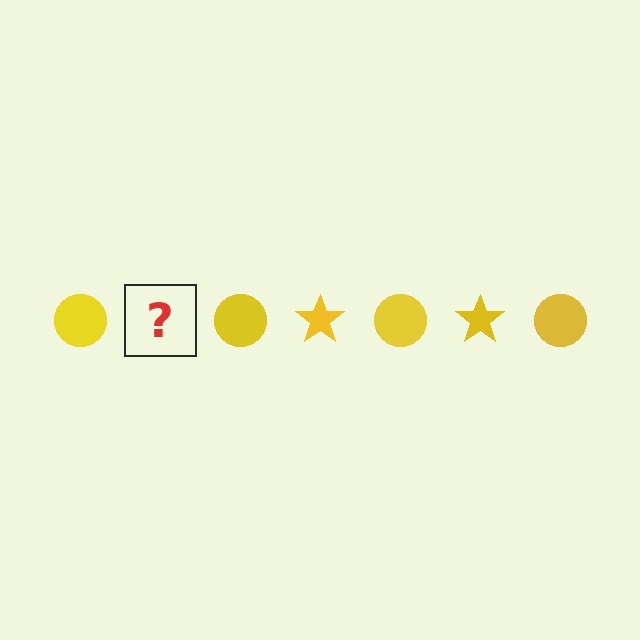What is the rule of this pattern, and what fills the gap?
The rule is that the pattern cycles through circle, star shapes in yellow. The gap should be filled with a yellow star.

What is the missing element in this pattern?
The missing element is a yellow star.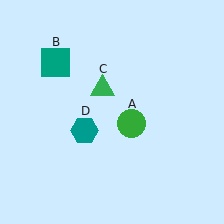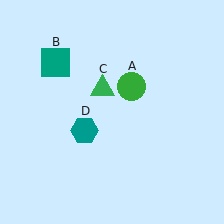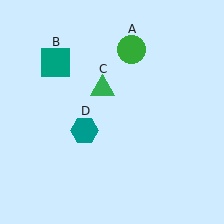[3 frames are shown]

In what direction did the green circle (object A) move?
The green circle (object A) moved up.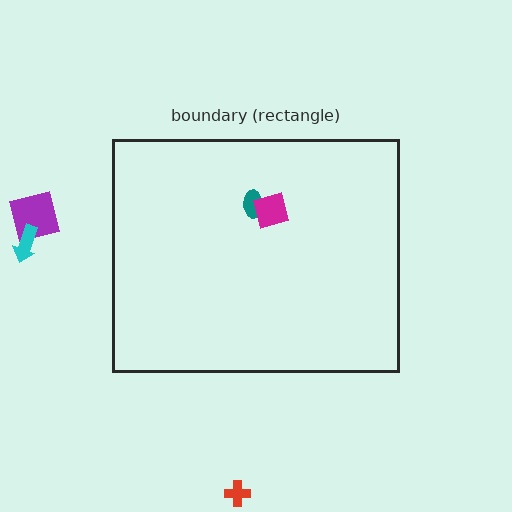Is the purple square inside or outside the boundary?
Outside.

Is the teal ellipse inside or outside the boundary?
Inside.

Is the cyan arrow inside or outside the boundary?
Outside.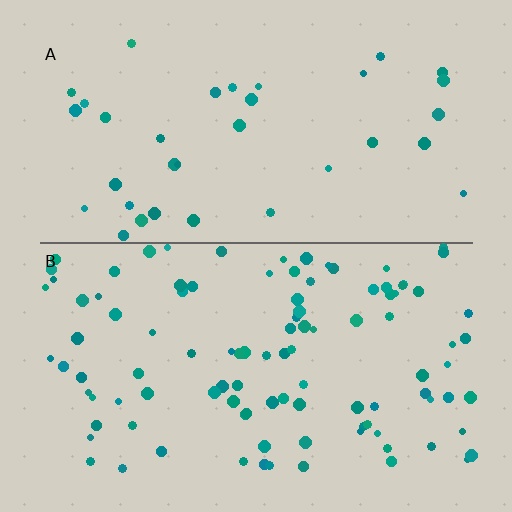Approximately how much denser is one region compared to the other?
Approximately 2.9× — region B over region A.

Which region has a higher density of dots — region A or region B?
B (the bottom).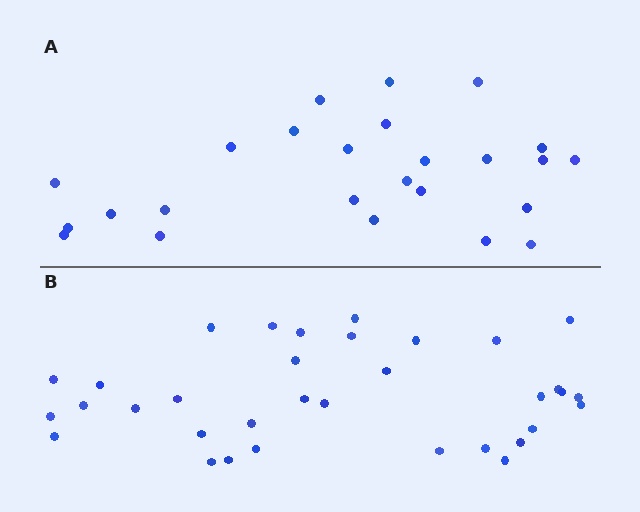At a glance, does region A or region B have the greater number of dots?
Region B (the bottom region) has more dots.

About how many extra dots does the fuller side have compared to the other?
Region B has roughly 8 or so more dots than region A.